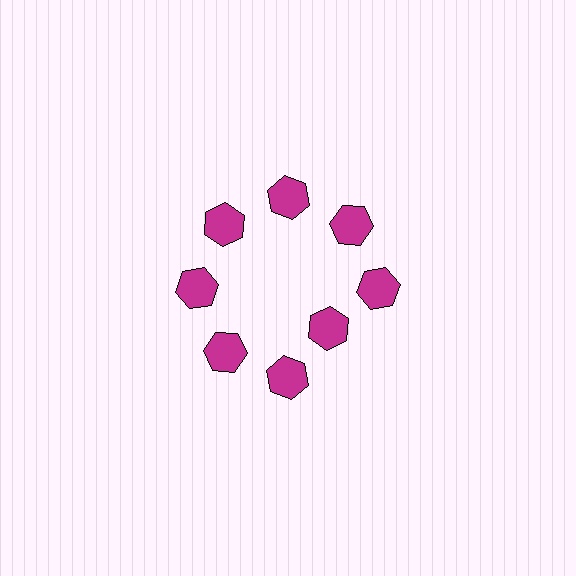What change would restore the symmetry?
The symmetry would be restored by moving it outward, back onto the ring so that all 8 hexagons sit at equal angles and equal distance from the center.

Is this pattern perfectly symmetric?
No. The 8 magenta hexagons are arranged in a ring, but one element near the 4 o'clock position is pulled inward toward the center, breaking the 8-fold rotational symmetry.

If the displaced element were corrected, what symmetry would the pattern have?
It would have 8-fold rotational symmetry — the pattern would map onto itself every 45 degrees.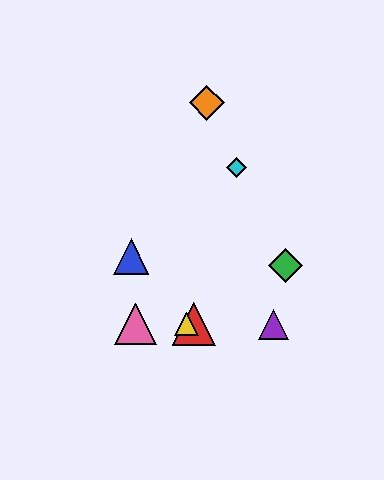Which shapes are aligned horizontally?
The red triangle, the yellow triangle, the purple triangle, the pink triangle are aligned horizontally.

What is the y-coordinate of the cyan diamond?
The cyan diamond is at y≈168.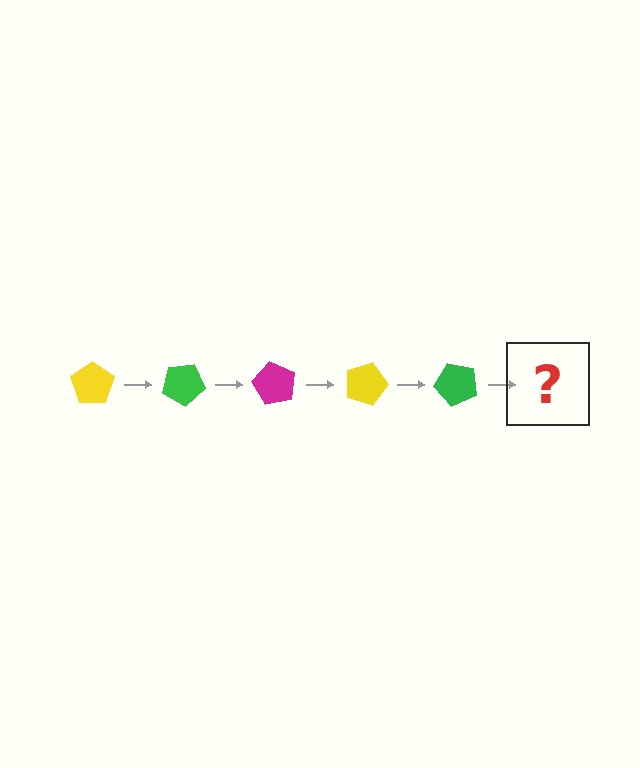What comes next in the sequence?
The next element should be a magenta pentagon, rotated 150 degrees from the start.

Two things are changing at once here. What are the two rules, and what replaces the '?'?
The two rules are that it rotates 30 degrees each step and the color cycles through yellow, green, and magenta. The '?' should be a magenta pentagon, rotated 150 degrees from the start.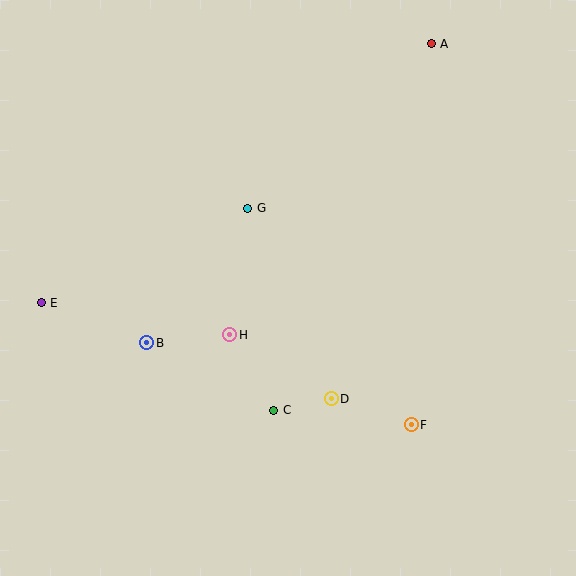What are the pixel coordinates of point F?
Point F is at (411, 425).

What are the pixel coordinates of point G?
Point G is at (248, 208).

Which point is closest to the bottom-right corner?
Point F is closest to the bottom-right corner.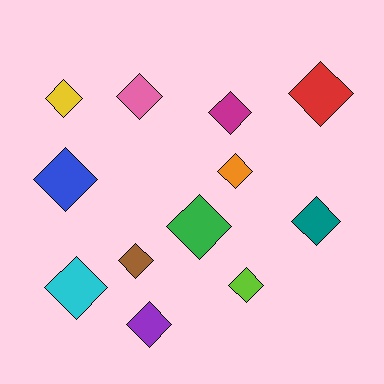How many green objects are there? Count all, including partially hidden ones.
There is 1 green object.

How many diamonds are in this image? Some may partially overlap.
There are 12 diamonds.